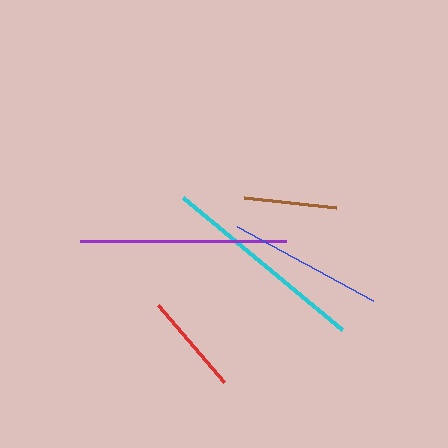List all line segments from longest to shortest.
From longest to shortest: cyan, purple, blue, red, brown.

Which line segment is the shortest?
The brown line is the shortest at approximately 92 pixels.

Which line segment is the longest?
The cyan line is the longest at approximately 207 pixels.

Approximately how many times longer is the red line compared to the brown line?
The red line is approximately 1.1 times the length of the brown line.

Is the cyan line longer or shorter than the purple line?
The cyan line is longer than the purple line.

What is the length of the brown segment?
The brown segment is approximately 92 pixels long.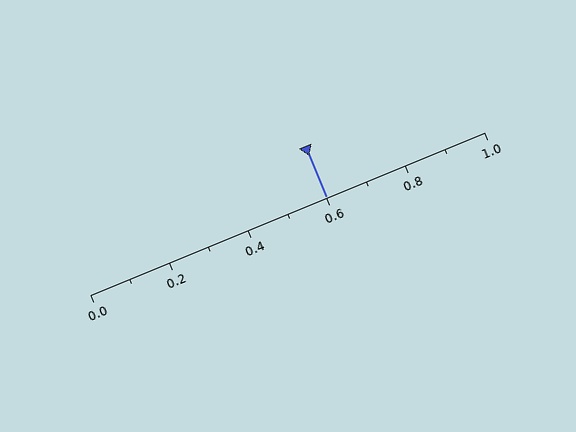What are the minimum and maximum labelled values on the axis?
The axis runs from 0.0 to 1.0.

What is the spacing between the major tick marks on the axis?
The major ticks are spaced 0.2 apart.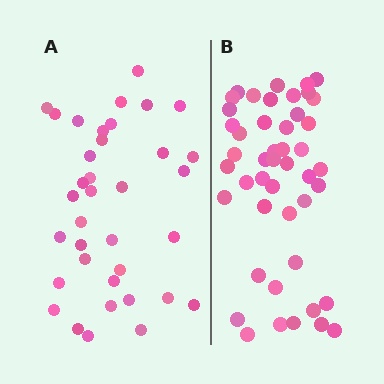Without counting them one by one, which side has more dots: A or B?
Region B (the right region) has more dots.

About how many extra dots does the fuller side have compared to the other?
Region B has roughly 10 or so more dots than region A.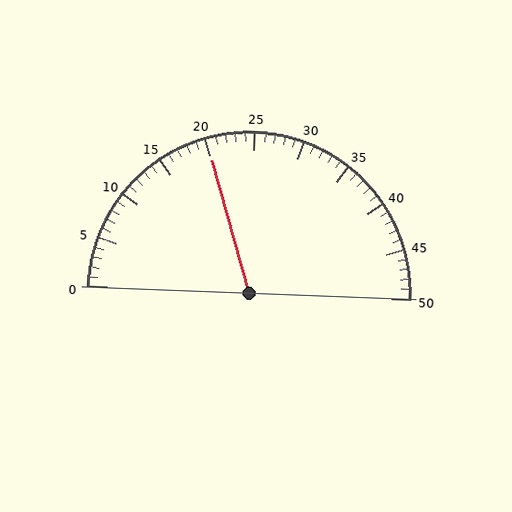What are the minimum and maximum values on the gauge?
The gauge ranges from 0 to 50.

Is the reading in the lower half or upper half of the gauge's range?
The reading is in the lower half of the range (0 to 50).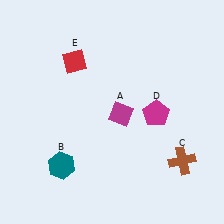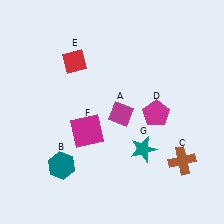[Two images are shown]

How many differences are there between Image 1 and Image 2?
There are 2 differences between the two images.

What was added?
A magenta square (F), a teal star (G) were added in Image 2.